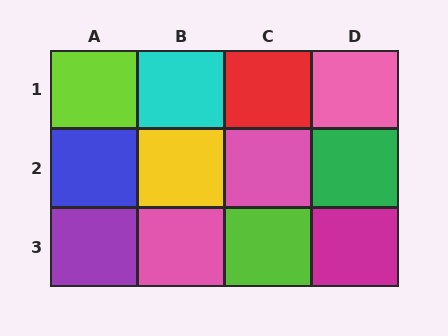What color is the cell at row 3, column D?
Magenta.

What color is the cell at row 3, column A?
Purple.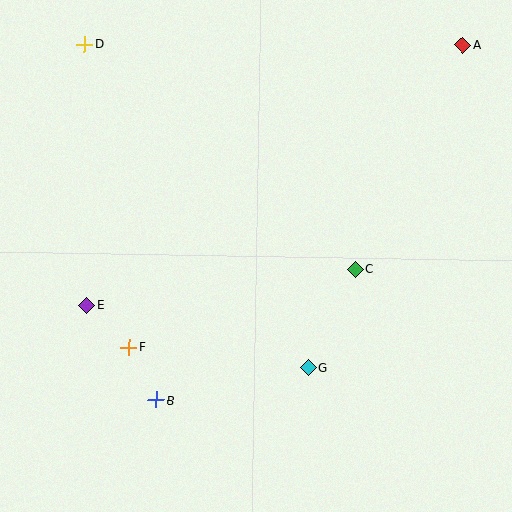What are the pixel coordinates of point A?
Point A is at (462, 45).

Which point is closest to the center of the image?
Point C at (355, 269) is closest to the center.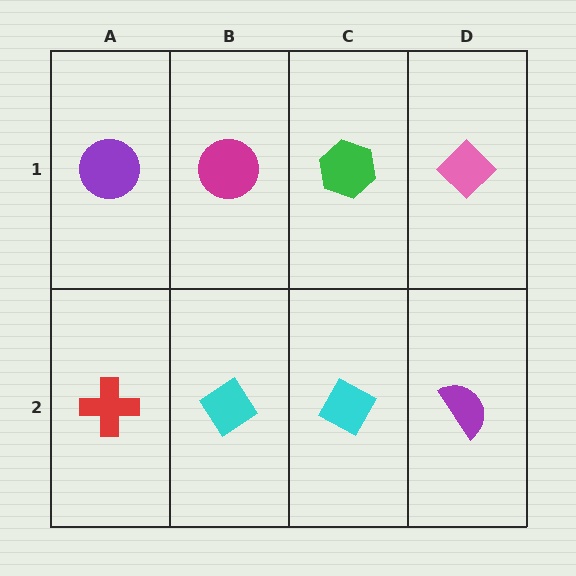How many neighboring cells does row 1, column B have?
3.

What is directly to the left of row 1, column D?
A green hexagon.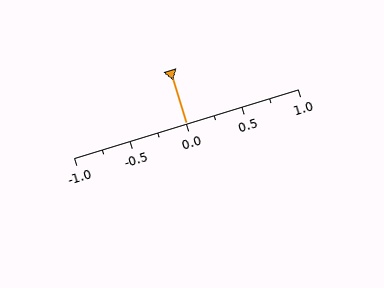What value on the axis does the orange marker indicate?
The marker indicates approximately 0.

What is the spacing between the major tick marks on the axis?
The major ticks are spaced 0.5 apart.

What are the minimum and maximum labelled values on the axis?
The axis runs from -1.0 to 1.0.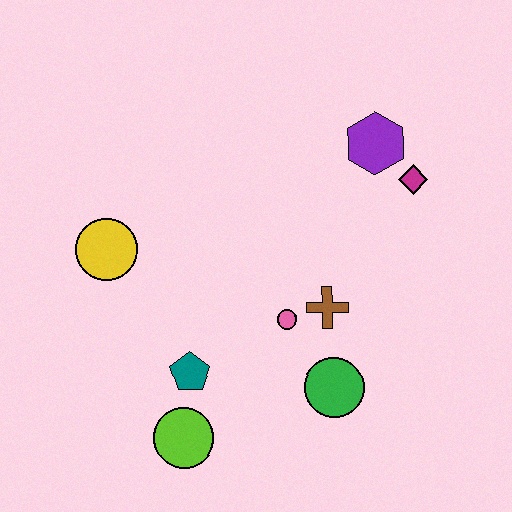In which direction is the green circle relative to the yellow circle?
The green circle is to the right of the yellow circle.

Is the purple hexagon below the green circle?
No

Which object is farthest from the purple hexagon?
The lime circle is farthest from the purple hexagon.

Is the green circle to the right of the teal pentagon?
Yes